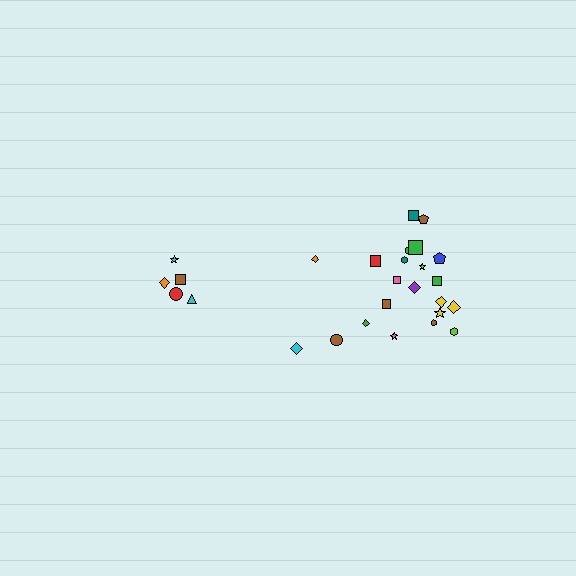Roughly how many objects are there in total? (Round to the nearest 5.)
Roughly 25 objects in total.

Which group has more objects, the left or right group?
The right group.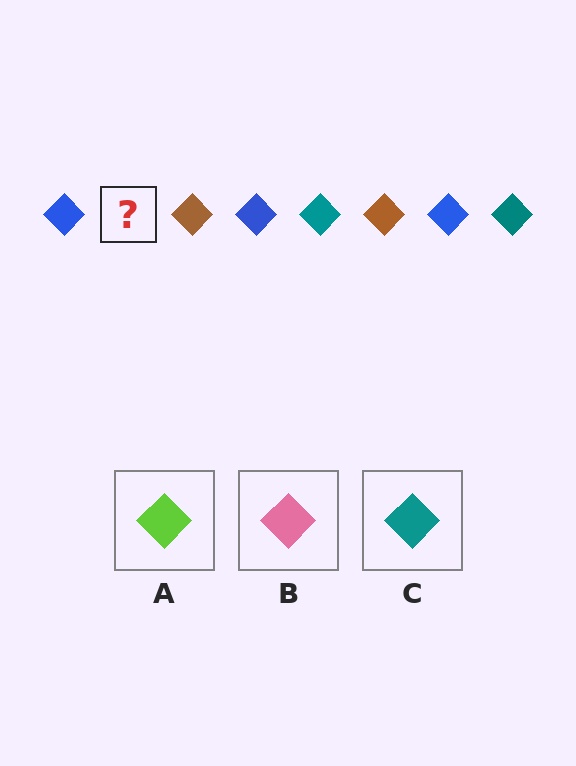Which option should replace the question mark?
Option C.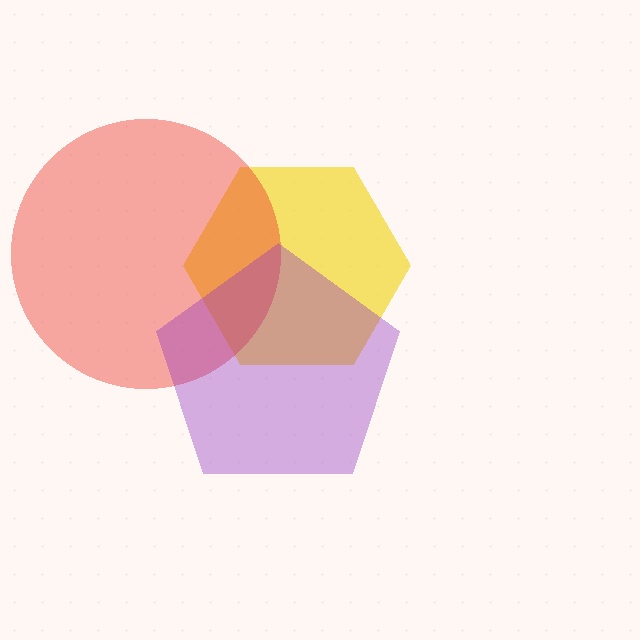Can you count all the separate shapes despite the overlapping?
Yes, there are 3 separate shapes.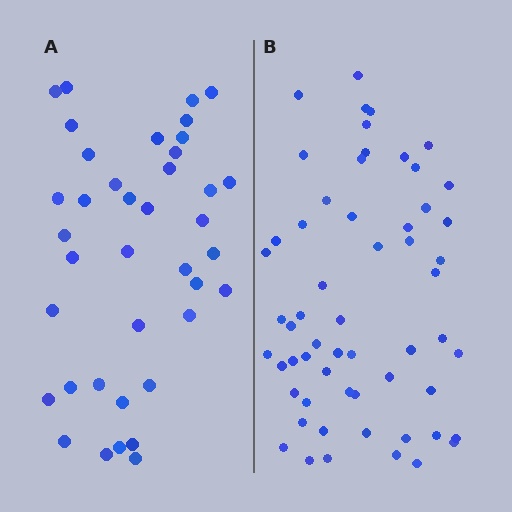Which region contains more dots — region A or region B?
Region B (the right region) has more dots.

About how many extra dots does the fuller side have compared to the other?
Region B has approximately 20 more dots than region A.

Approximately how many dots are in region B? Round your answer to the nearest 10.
About 60 dots. (The exact count is 58, which rounds to 60.)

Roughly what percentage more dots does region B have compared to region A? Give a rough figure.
About 50% more.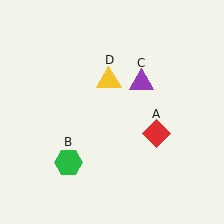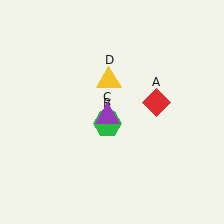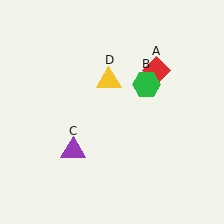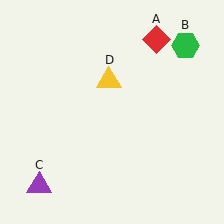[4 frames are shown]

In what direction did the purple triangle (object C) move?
The purple triangle (object C) moved down and to the left.